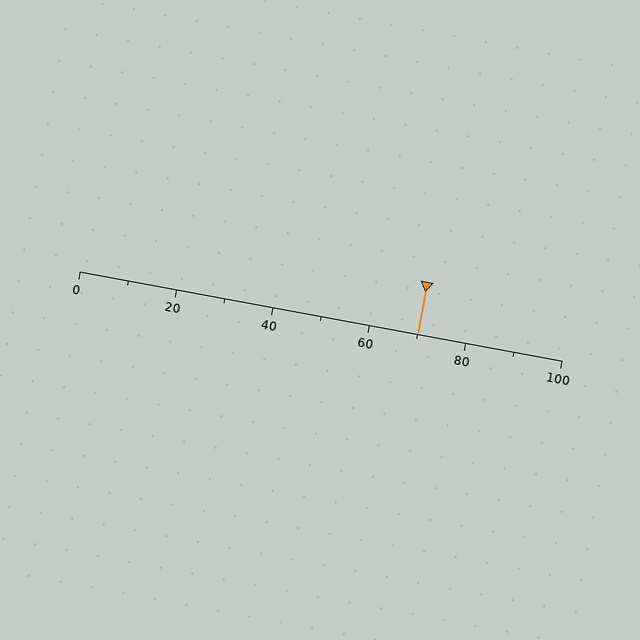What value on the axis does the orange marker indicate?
The marker indicates approximately 70.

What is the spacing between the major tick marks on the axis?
The major ticks are spaced 20 apart.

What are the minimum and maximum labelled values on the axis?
The axis runs from 0 to 100.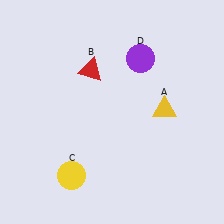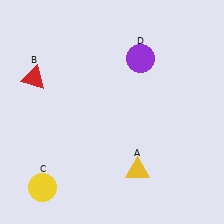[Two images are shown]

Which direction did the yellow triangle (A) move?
The yellow triangle (A) moved down.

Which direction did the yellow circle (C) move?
The yellow circle (C) moved left.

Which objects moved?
The objects that moved are: the yellow triangle (A), the red triangle (B), the yellow circle (C).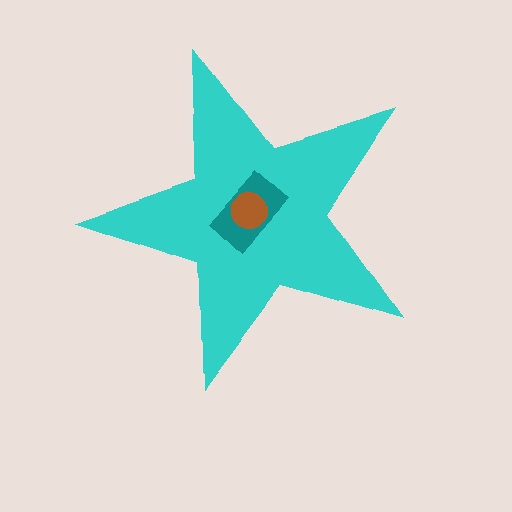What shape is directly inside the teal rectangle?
The brown circle.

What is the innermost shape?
The brown circle.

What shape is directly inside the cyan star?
The teal rectangle.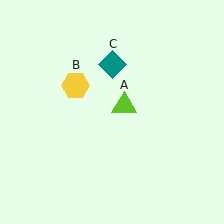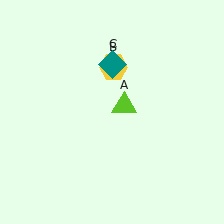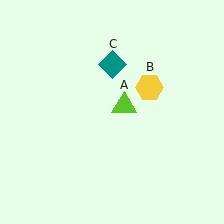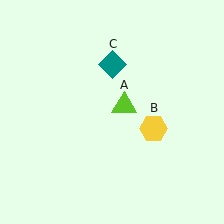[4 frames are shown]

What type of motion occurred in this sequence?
The yellow hexagon (object B) rotated clockwise around the center of the scene.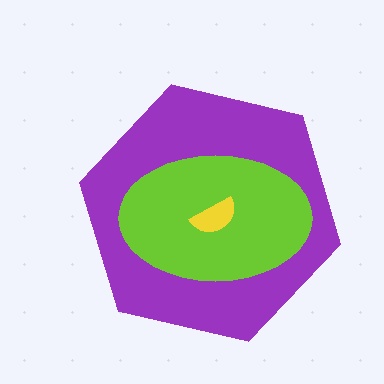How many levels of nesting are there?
3.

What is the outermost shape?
The purple hexagon.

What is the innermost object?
The yellow semicircle.